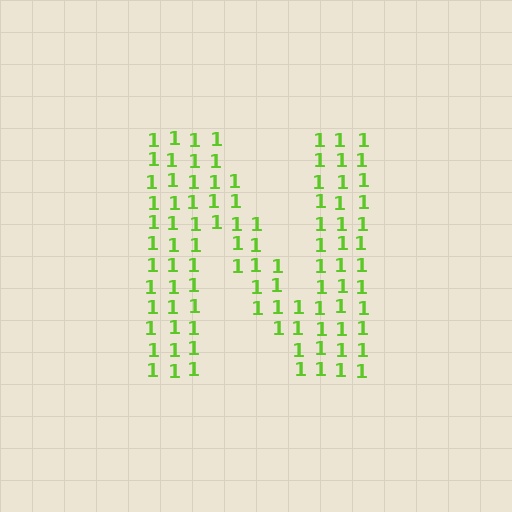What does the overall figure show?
The overall figure shows the letter N.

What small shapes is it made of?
It is made of small digit 1's.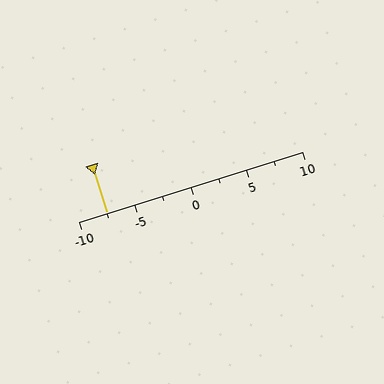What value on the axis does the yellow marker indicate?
The marker indicates approximately -7.5.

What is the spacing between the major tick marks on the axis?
The major ticks are spaced 5 apart.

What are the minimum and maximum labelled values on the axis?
The axis runs from -10 to 10.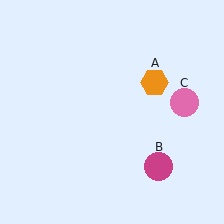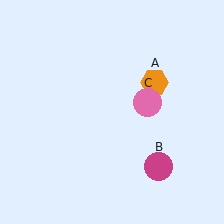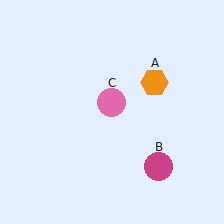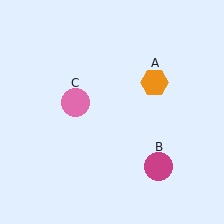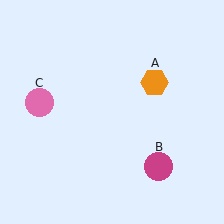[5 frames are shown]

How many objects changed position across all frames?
1 object changed position: pink circle (object C).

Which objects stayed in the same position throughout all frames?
Orange hexagon (object A) and magenta circle (object B) remained stationary.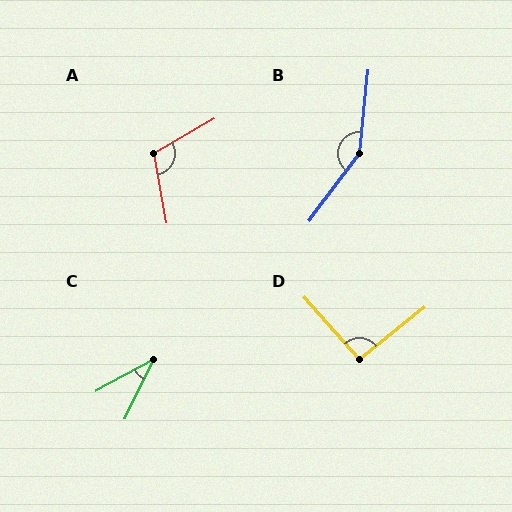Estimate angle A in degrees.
Approximately 110 degrees.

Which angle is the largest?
B, at approximately 149 degrees.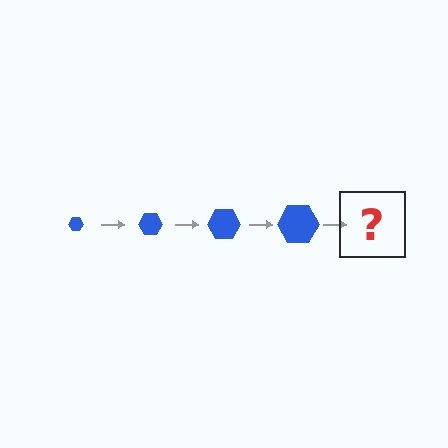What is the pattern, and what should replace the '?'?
The pattern is that the hexagon gets progressively larger each step. The '?' should be a blue hexagon, larger than the previous one.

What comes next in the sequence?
The next element should be a blue hexagon, larger than the previous one.